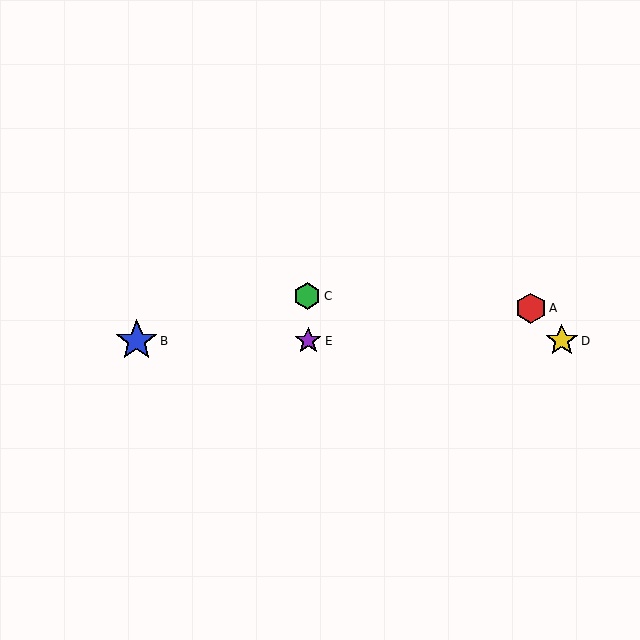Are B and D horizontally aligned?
Yes, both are at y≈341.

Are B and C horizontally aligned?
No, B is at y≈341 and C is at y≈296.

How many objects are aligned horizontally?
3 objects (B, D, E) are aligned horizontally.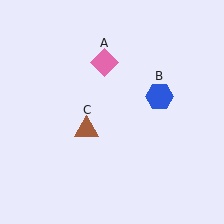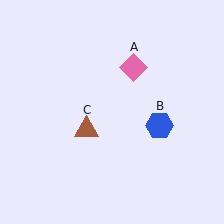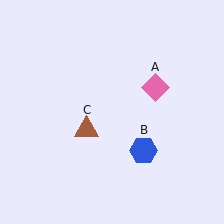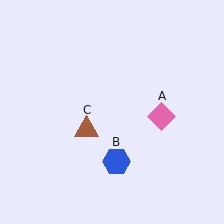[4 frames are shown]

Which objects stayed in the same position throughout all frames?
Brown triangle (object C) remained stationary.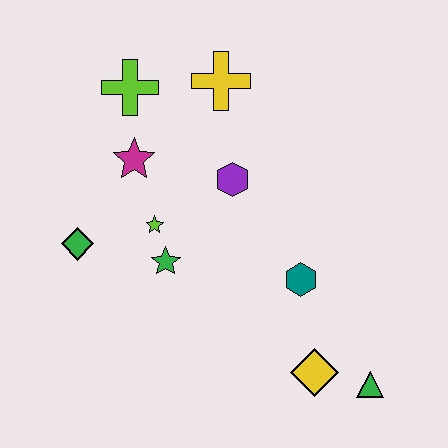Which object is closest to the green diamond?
The lime star is closest to the green diamond.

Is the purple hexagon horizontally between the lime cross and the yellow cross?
No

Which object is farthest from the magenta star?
The green triangle is farthest from the magenta star.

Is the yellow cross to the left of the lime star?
No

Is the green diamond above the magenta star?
No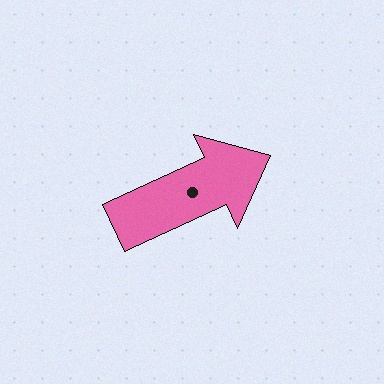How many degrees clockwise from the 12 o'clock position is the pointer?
Approximately 65 degrees.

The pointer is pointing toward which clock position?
Roughly 2 o'clock.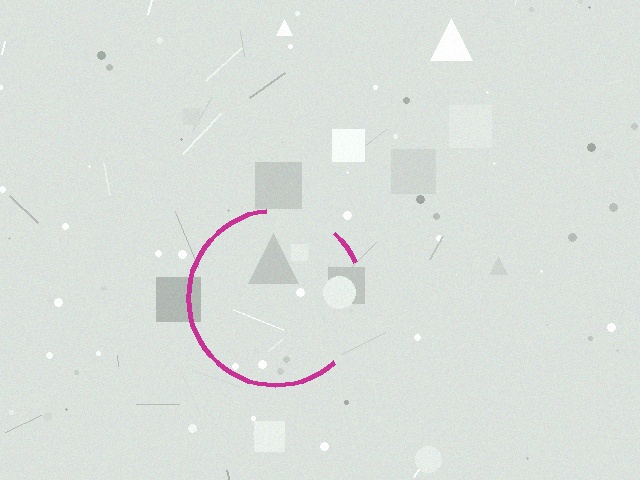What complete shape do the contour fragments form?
The contour fragments form a circle.